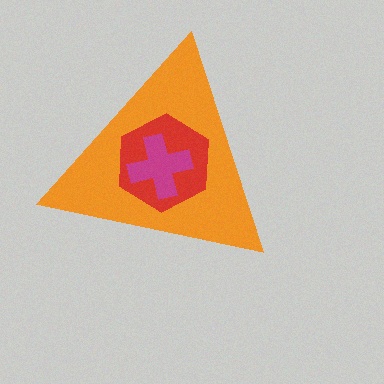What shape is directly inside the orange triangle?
The red hexagon.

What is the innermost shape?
The magenta cross.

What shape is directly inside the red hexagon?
The magenta cross.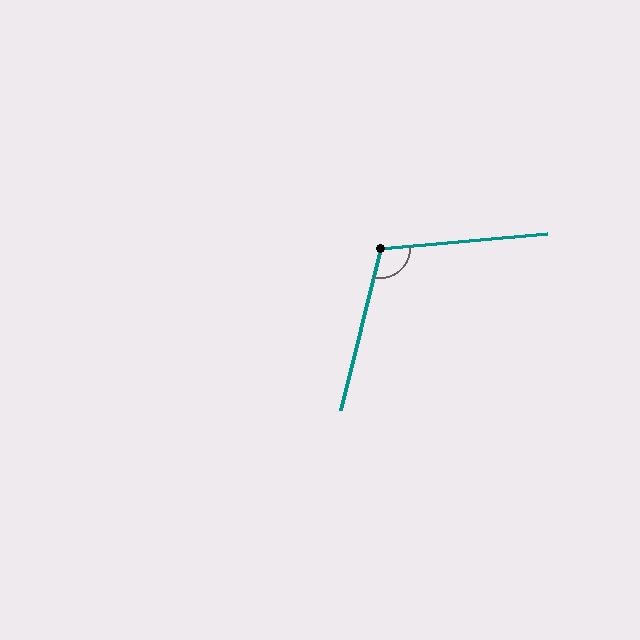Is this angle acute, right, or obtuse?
It is obtuse.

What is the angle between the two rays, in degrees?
Approximately 109 degrees.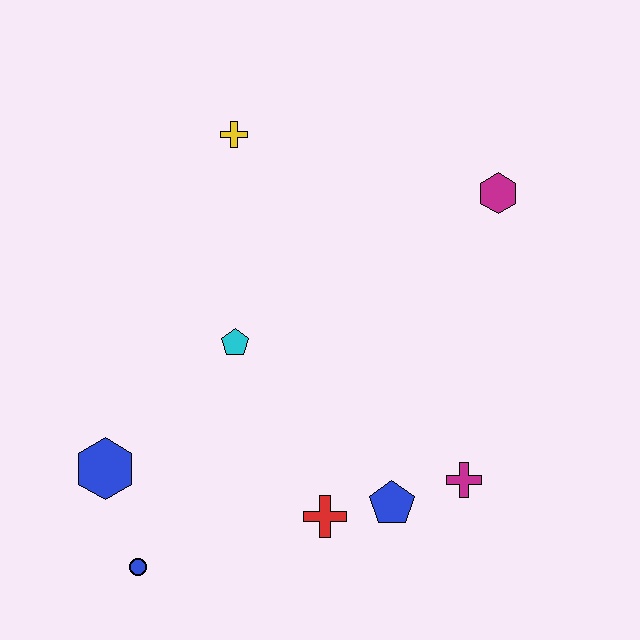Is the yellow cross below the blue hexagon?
No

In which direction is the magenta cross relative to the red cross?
The magenta cross is to the right of the red cross.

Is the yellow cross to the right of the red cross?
No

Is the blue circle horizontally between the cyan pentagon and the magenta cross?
No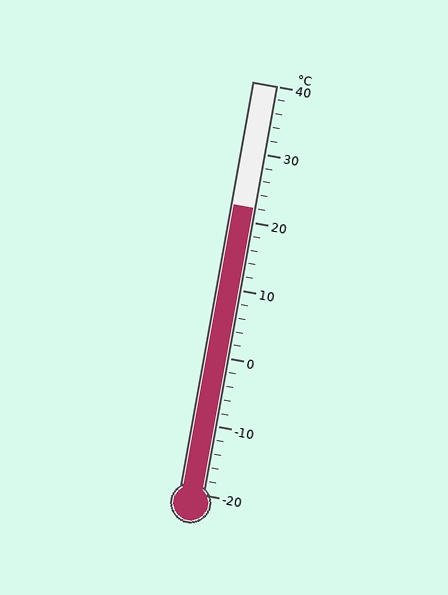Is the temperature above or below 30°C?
The temperature is below 30°C.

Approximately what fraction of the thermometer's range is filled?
The thermometer is filled to approximately 70% of its range.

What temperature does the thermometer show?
The thermometer shows approximately 22°C.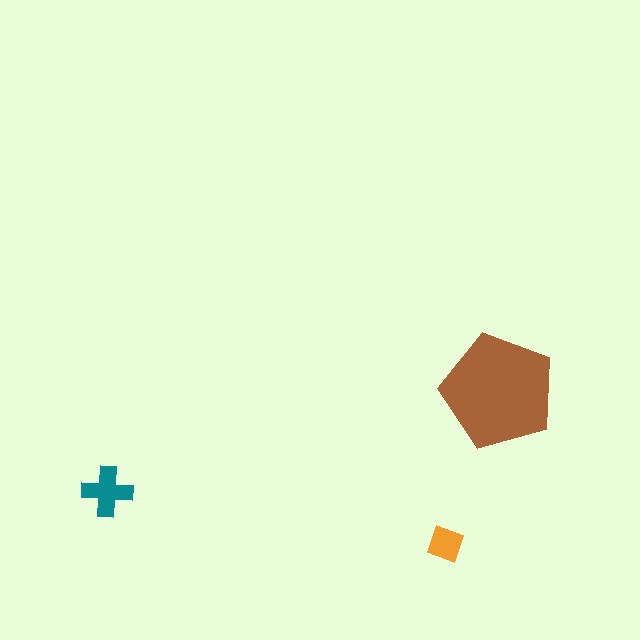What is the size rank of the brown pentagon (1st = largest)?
1st.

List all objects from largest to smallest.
The brown pentagon, the teal cross, the orange diamond.